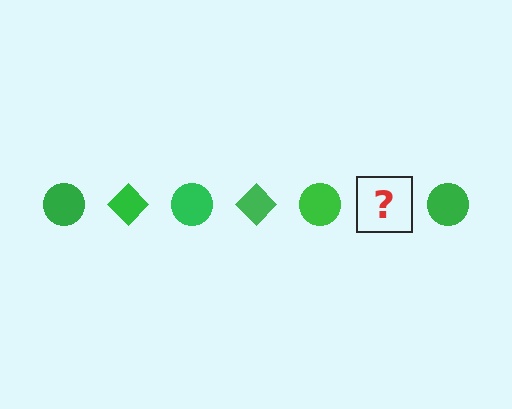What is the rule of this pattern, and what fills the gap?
The rule is that the pattern cycles through circle, diamond shapes in green. The gap should be filled with a green diamond.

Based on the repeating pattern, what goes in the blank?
The blank should be a green diamond.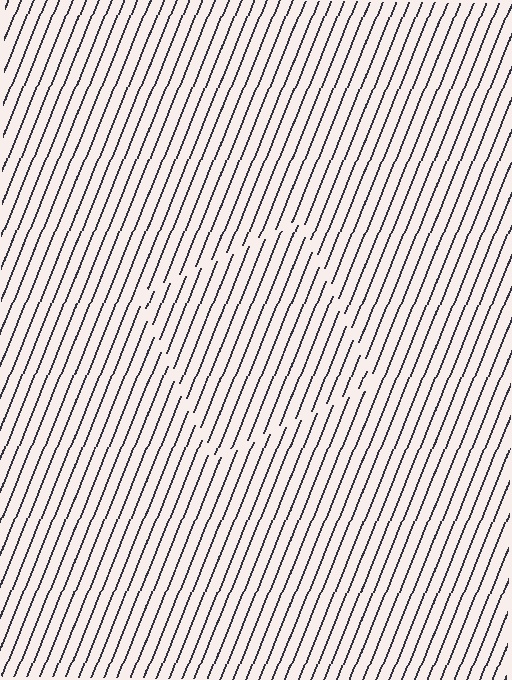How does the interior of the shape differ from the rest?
The interior of the shape contains the same grating, shifted by half a period — the contour is defined by the phase discontinuity where line-ends from the inner and outer gratings abut.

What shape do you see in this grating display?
An illusory square. The interior of the shape contains the same grating, shifted by half a period — the contour is defined by the phase discontinuity where line-ends from the inner and outer gratings abut.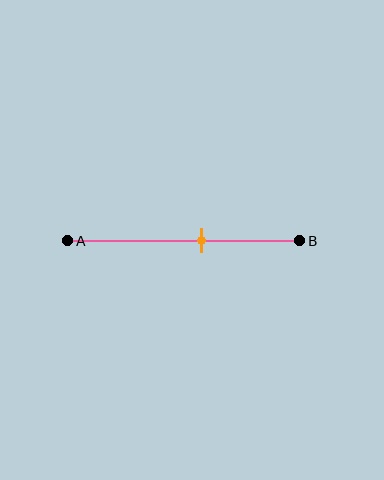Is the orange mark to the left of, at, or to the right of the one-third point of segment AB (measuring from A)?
The orange mark is to the right of the one-third point of segment AB.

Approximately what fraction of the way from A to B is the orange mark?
The orange mark is approximately 60% of the way from A to B.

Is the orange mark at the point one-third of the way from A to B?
No, the mark is at about 60% from A, not at the 33% one-third point.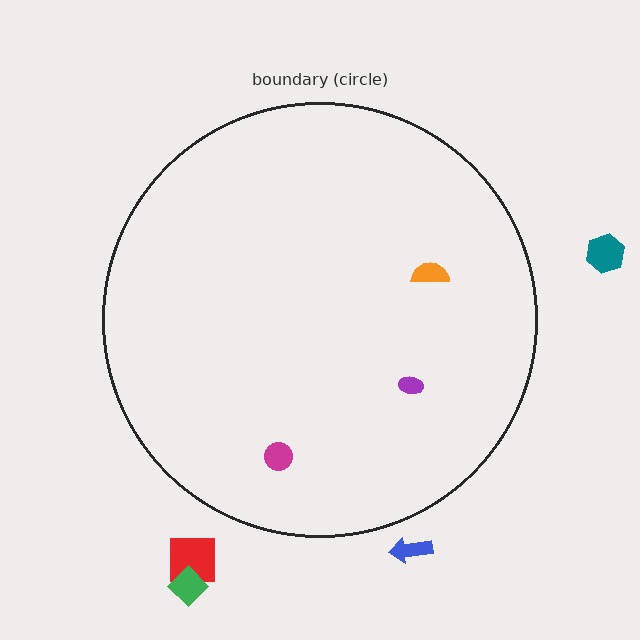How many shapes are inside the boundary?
3 inside, 4 outside.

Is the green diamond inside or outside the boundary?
Outside.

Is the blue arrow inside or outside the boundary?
Outside.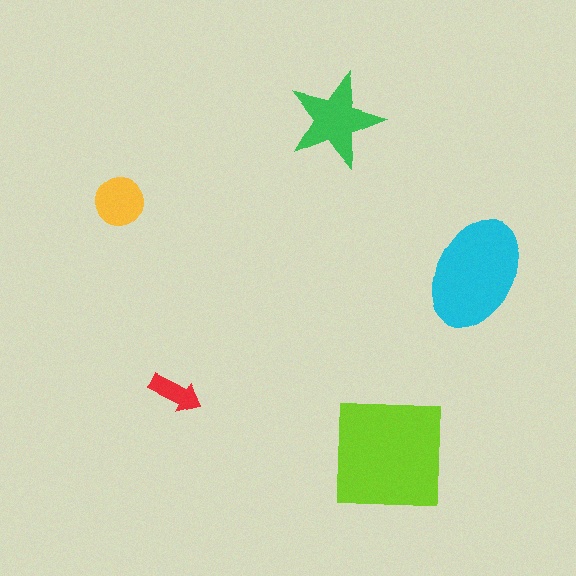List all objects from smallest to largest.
The red arrow, the yellow circle, the green star, the cyan ellipse, the lime square.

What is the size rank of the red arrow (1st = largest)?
5th.